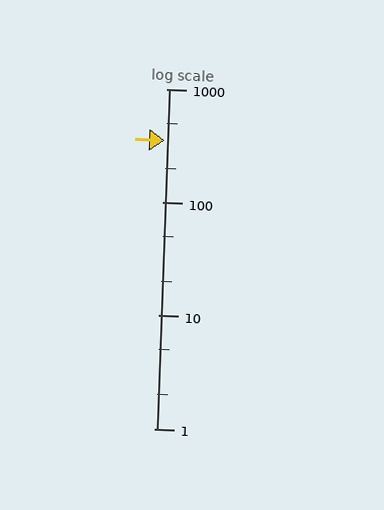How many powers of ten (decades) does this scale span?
The scale spans 3 decades, from 1 to 1000.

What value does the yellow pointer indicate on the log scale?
The pointer indicates approximately 350.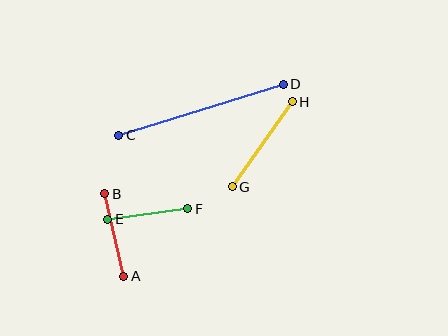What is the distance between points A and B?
The distance is approximately 85 pixels.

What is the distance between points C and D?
The distance is approximately 172 pixels.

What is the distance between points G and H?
The distance is approximately 104 pixels.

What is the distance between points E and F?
The distance is approximately 81 pixels.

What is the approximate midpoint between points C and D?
The midpoint is at approximately (201, 110) pixels.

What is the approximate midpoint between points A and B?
The midpoint is at approximately (114, 235) pixels.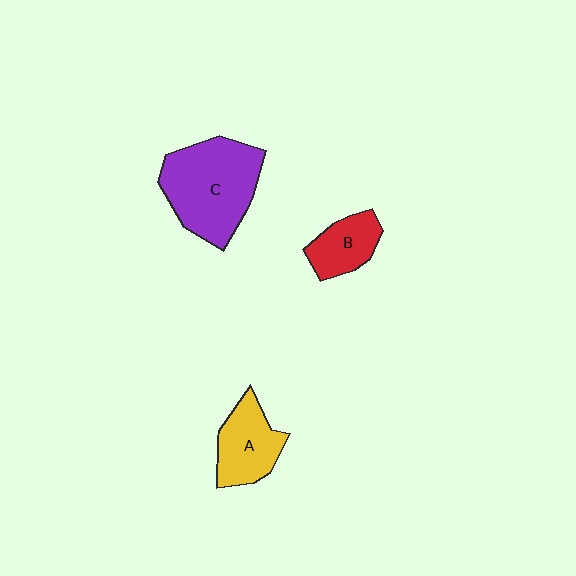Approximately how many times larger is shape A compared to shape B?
Approximately 1.3 times.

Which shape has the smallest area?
Shape B (red).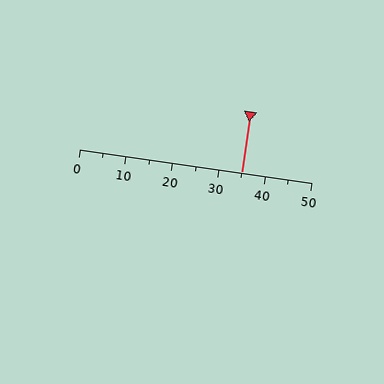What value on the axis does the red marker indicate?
The marker indicates approximately 35.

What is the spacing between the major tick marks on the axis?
The major ticks are spaced 10 apart.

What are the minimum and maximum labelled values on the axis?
The axis runs from 0 to 50.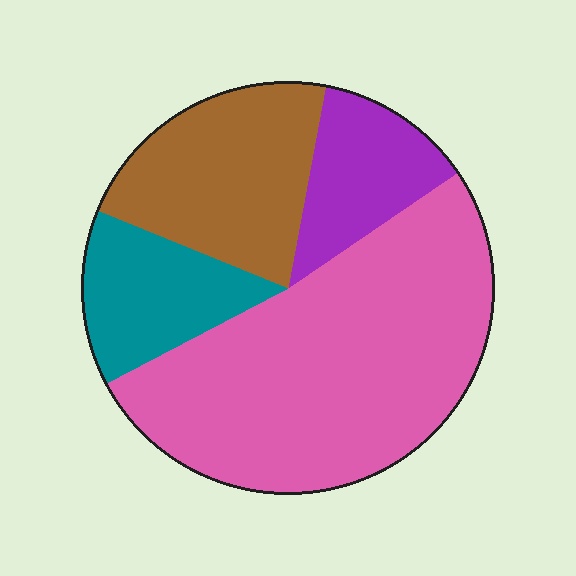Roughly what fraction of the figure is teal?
Teal covers about 15% of the figure.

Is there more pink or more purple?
Pink.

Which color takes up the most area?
Pink, at roughly 50%.